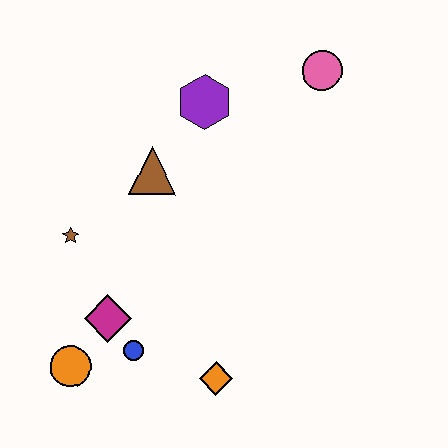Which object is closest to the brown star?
The magenta diamond is closest to the brown star.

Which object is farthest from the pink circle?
The orange circle is farthest from the pink circle.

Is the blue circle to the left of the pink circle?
Yes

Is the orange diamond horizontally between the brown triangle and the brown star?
No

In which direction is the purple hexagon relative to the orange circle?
The purple hexagon is above the orange circle.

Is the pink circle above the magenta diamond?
Yes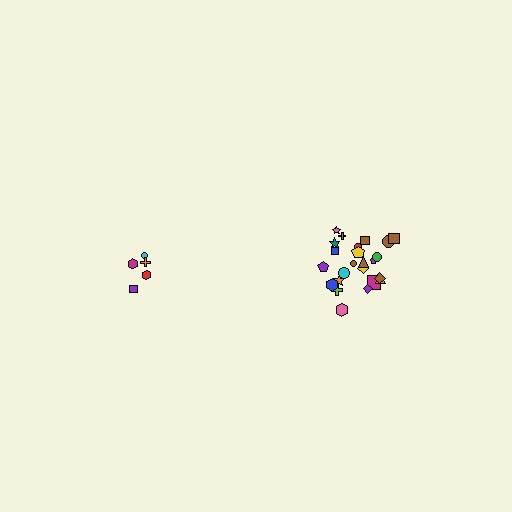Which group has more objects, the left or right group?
The right group.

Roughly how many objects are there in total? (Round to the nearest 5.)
Roughly 30 objects in total.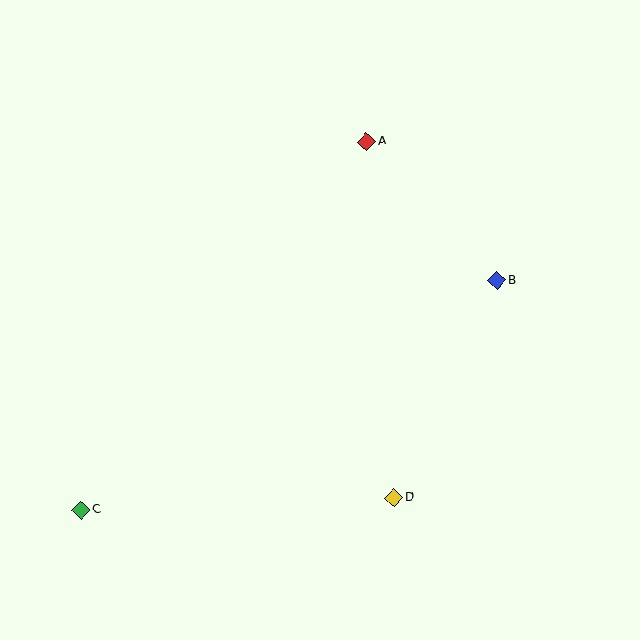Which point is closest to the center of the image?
Point B at (497, 280) is closest to the center.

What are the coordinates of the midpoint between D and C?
The midpoint between D and C is at (238, 504).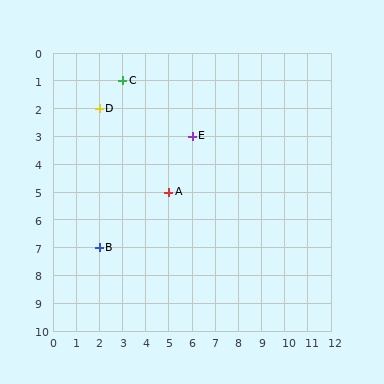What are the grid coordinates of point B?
Point B is at grid coordinates (2, 7).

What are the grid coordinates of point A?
Point A is at grid coordinates (5, 5).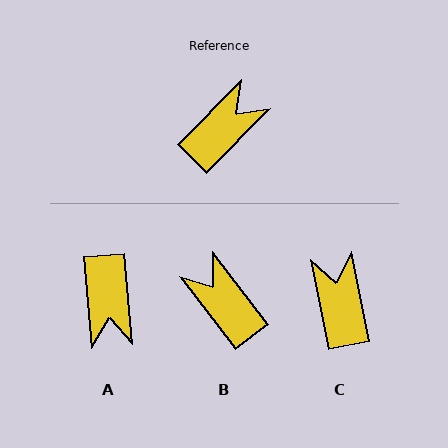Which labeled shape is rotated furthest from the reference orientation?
A, about 130 degrees away.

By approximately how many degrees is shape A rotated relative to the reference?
Approximately 130 degrees clockwise.